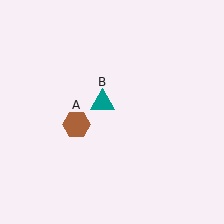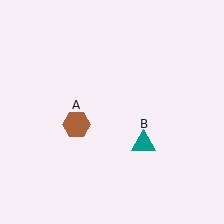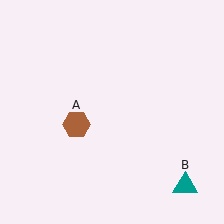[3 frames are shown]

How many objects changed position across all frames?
1 object changed position: teal triangle (object B).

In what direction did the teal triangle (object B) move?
The teal triangle (object B) moved down and to the right.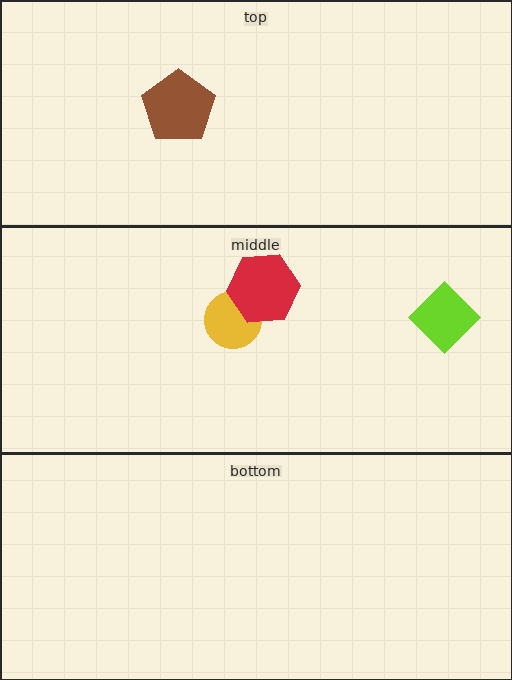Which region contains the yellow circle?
The middle region.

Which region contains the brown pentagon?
The top region.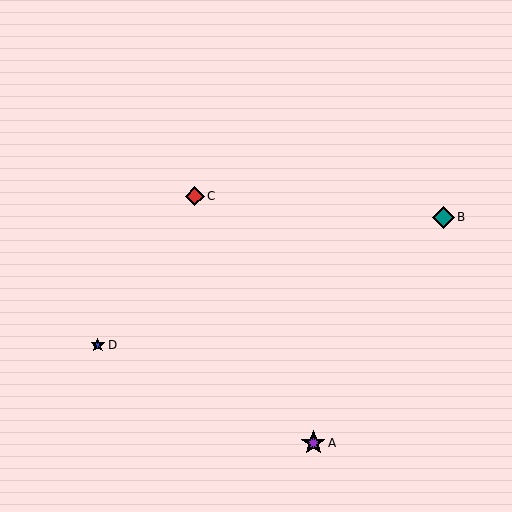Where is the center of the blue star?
The center of the blue star is at (98, 345).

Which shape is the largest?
The purple star (labeled A) is the largest.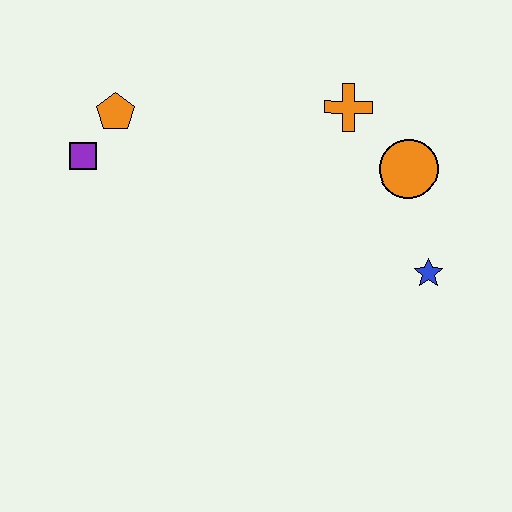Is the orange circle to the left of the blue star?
Yes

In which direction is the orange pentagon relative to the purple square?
The orange pentagon is above the purple square.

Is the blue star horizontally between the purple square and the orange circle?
No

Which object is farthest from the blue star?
The purple square is farthest from the blue star.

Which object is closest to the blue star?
The orange circle is closest to the blue star.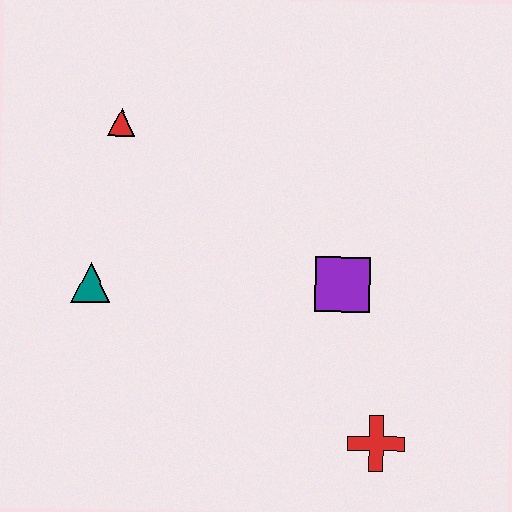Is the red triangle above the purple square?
Yes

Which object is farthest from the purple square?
The red triangle is farthest from the purple square.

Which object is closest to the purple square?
The red cross is closest to the purple square.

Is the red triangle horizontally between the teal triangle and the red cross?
Yes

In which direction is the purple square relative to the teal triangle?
The purple square is to the right of the teal triangle.